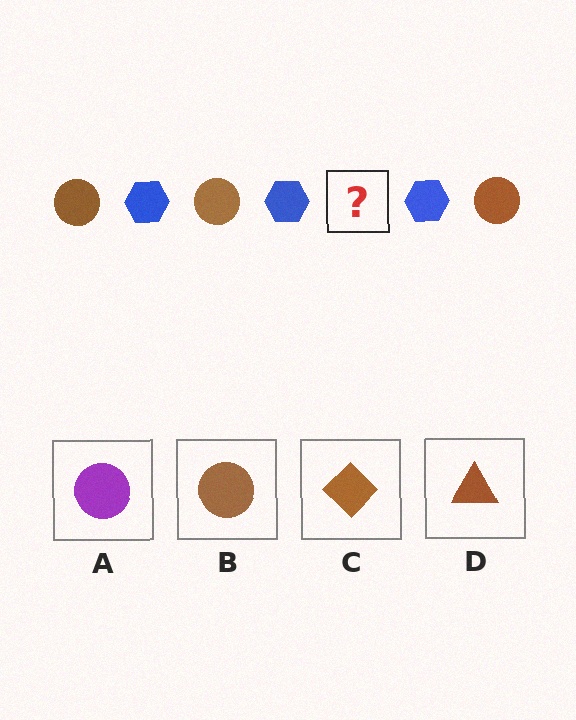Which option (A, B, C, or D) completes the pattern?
B.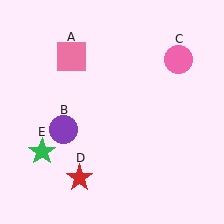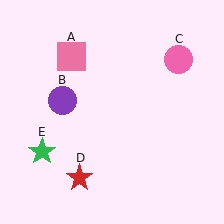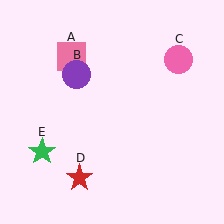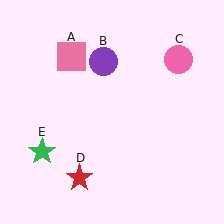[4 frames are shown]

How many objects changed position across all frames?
1 object changed position: purple circle (object B).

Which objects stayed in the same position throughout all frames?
Pink square (object A) and pink circle (object C) and red star (object D) and green star (object E) remained stationary.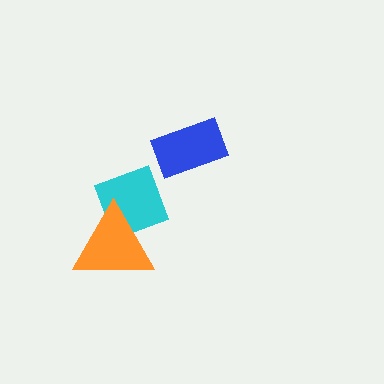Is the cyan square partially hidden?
Yes, it is partially covered by another shape.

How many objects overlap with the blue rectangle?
0 objects overlap with the blue rectangle.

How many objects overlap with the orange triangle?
1 object overlaps with the orange triangle.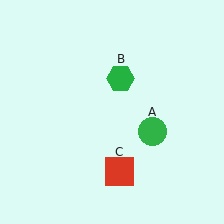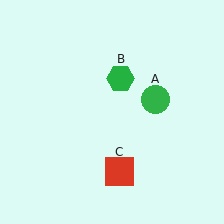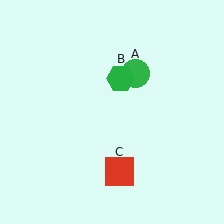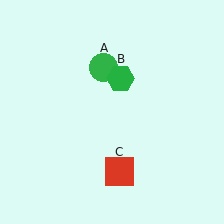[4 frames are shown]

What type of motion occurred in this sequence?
The green circle (object A) rotated counterclockwise around the center of the scene.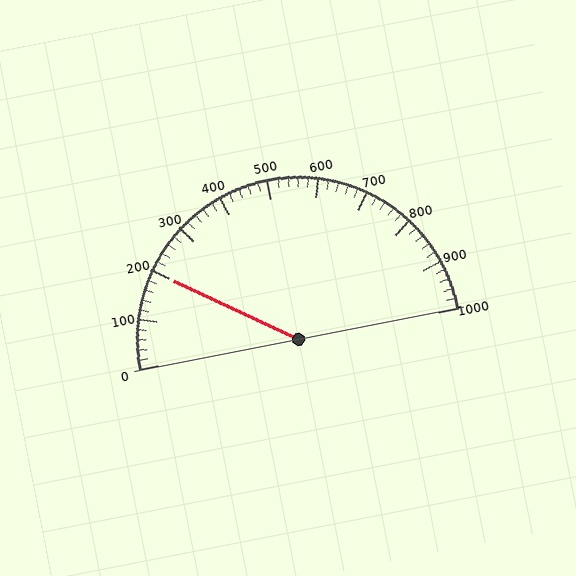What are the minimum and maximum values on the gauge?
The gauge ranges from 0 to 1000.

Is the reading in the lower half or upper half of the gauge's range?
The reading is in the lower half of the range (0 to 1000).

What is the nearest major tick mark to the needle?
The nearest major tick mark is 200.